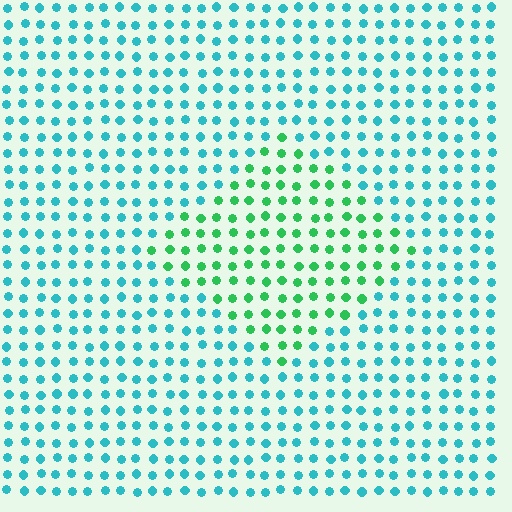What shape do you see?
I see a diamond.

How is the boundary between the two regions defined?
The boundary is defined purely by a slight shift in hue (about 46 degrees). Spacing, size, and orientation are identical on both sides.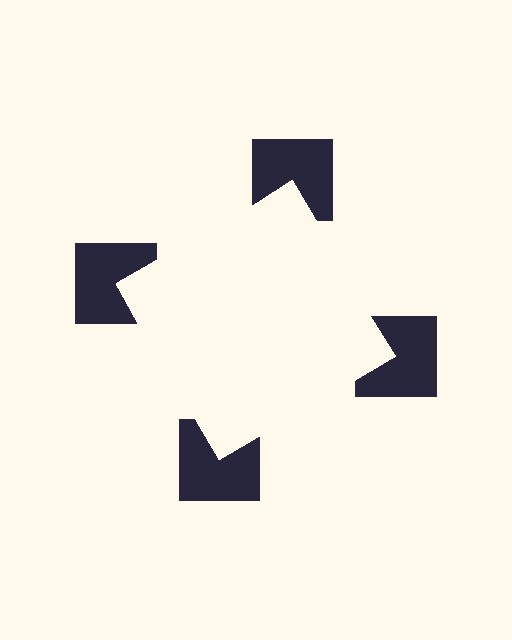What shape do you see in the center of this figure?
An illusory square — its edges are inferred from the aligned wedge cuts in the notched squares, not physically drawn.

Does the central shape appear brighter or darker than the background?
It typically appears slightly brighter than the background, even though no actual brightness change is drawn.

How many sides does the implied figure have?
4 sides.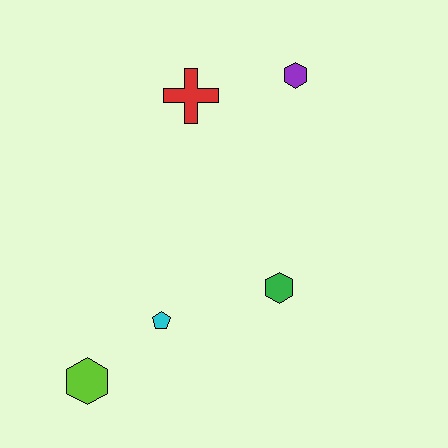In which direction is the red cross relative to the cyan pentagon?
The red cross is above the cyan pentagon.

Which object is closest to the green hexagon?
The cyan pentagon is closest to the green hexagon.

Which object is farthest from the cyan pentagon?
The purple hexagon is farthest from the cyan pentagon.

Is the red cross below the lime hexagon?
No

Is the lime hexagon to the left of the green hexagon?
Yes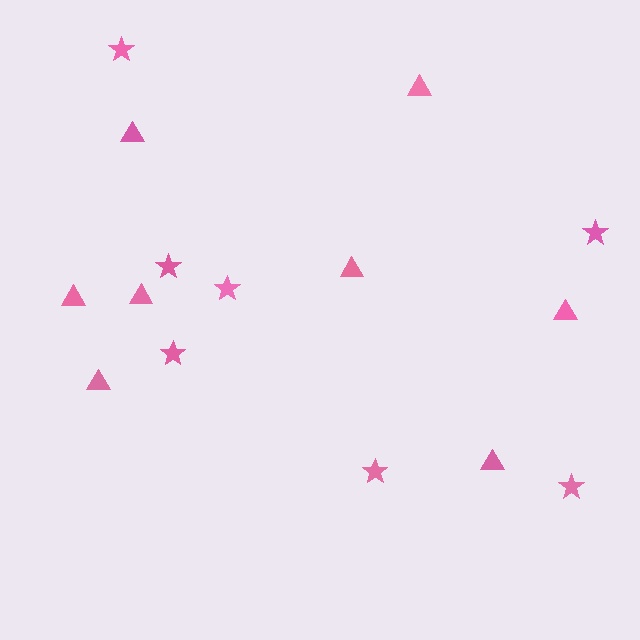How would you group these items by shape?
There are 2 groups: one group of triangles (8) and one group of stars (7).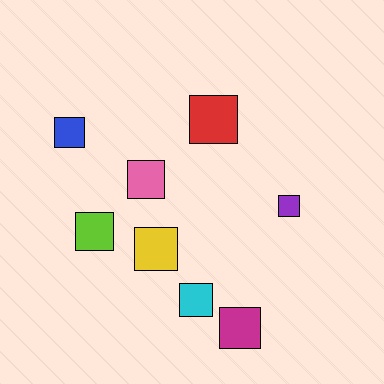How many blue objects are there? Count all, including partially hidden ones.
There is 1 blue object.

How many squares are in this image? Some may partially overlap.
There are 8 squares.